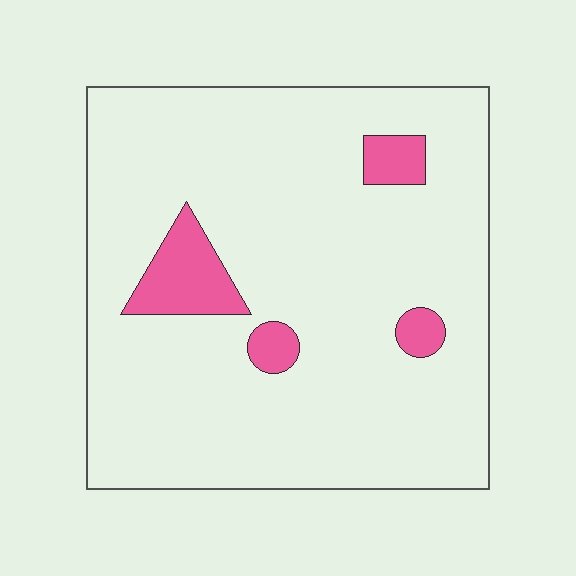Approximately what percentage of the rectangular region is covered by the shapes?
Approximately 10%.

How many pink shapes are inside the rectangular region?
4.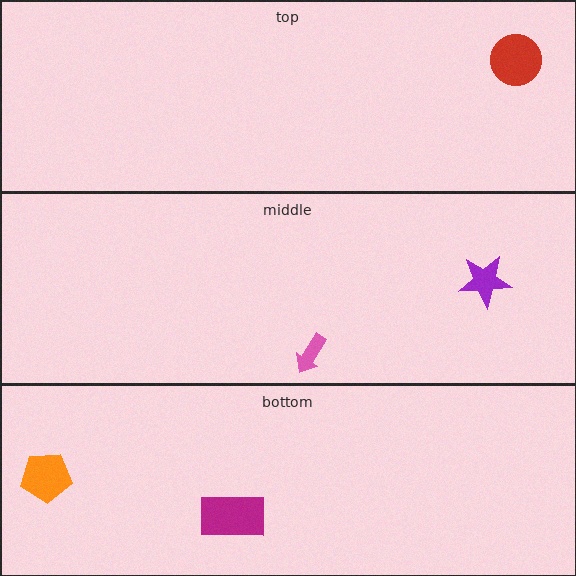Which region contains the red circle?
The top region.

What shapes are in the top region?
The red circle.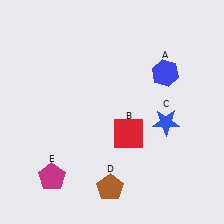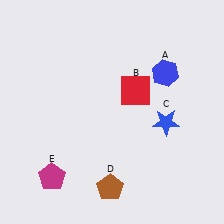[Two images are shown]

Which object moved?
The red square (B) moved up.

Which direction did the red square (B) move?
The red square (B) moved up.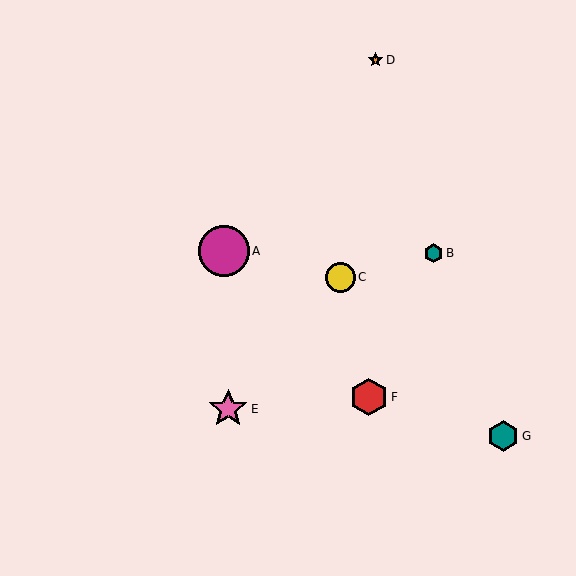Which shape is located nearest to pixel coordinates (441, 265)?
The teal hexagon (labeled B) at (433, 253) is nearest to that location.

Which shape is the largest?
The magenta circle (labeled A) is the largest.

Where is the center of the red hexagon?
The center of the red hexagon is at (369, 397).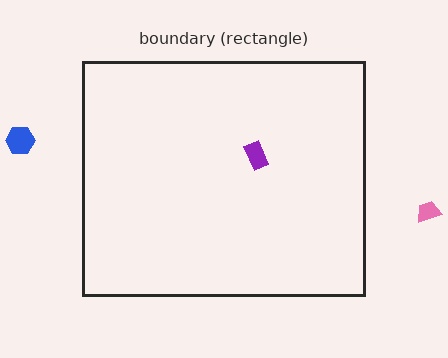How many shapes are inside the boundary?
1 inside, 2 outside.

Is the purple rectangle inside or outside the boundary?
Inside.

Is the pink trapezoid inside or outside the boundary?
Outside.